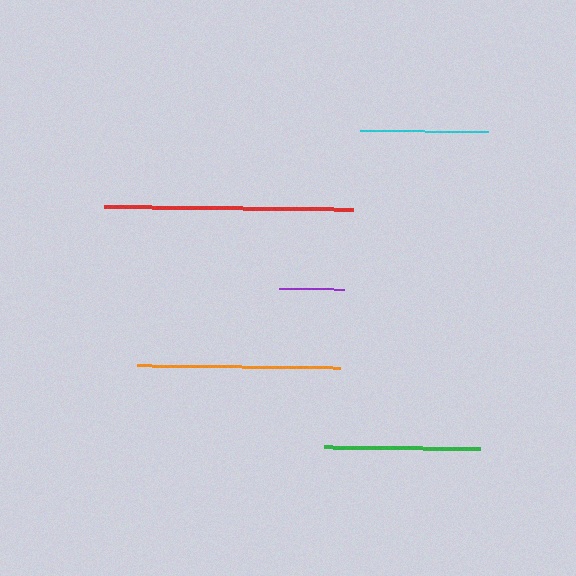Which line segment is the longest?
The red line is the longest at approximately 249 pixels.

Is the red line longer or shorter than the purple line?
The red line is longer than the purple line.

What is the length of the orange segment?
The orange segment is approximately 203 pixels long.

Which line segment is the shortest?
The purple line is the shortest at approximately 65 pixels.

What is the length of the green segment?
The green segment is approximately 156 pixels long.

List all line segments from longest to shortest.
From longest to shortest: red, orange, green, cyan, purple.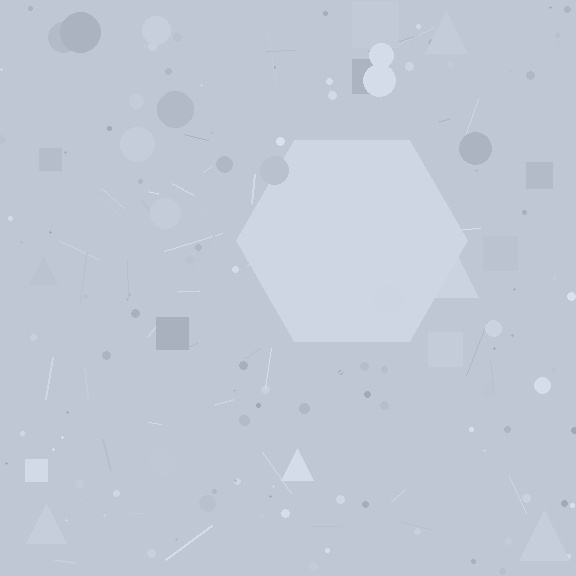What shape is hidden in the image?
A hexagon is hidden in the image.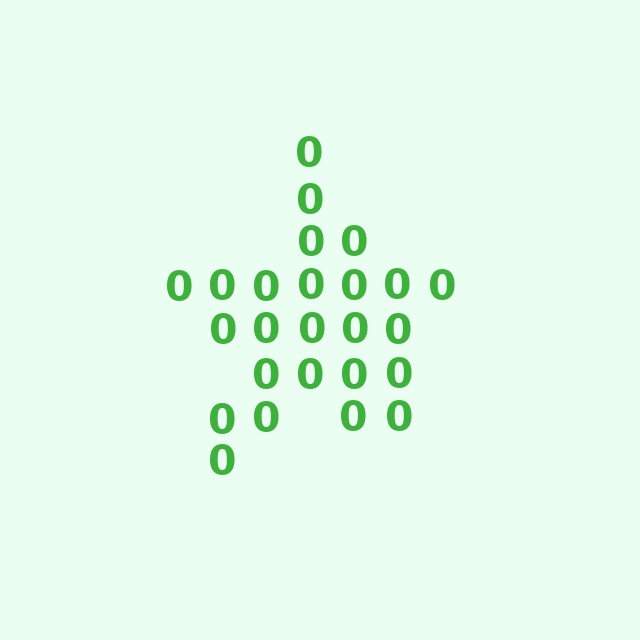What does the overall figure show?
The overall figure shows a star.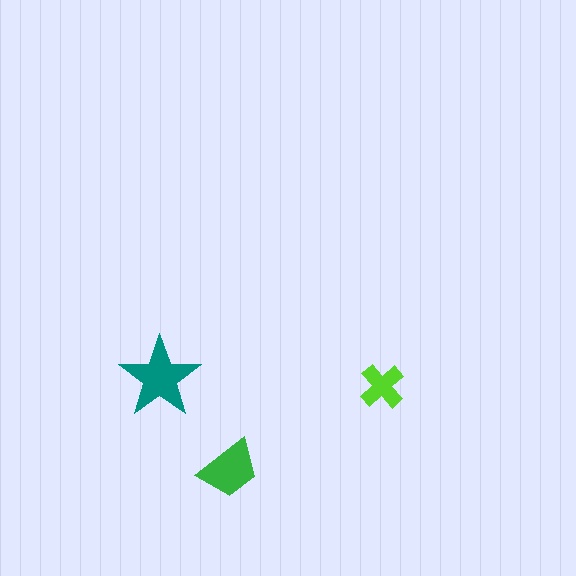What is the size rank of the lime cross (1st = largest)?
3rd.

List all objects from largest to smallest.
The teal star, the green trapezoid, the lime cross.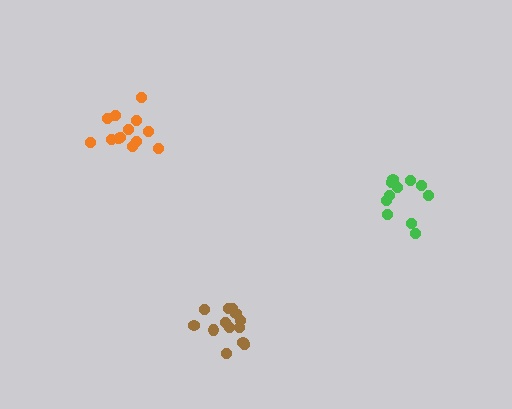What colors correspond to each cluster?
The clusters are colored: green, orange, brown.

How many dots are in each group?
Group 1: 11 dots, Group 2: 13 dots, Group 3: 13 dots (37 total).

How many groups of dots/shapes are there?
There are 3 groups.